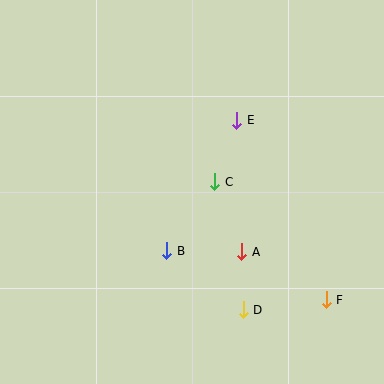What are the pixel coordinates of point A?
Point A is at (242, 252).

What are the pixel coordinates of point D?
Point D is at (243, 310).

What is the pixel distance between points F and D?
The distance between F and D is 84 pixels.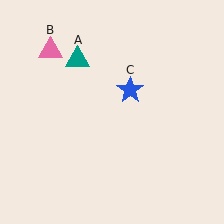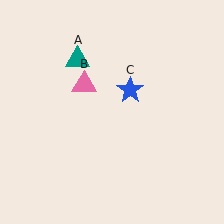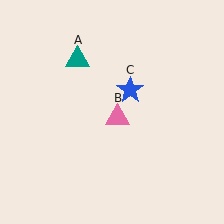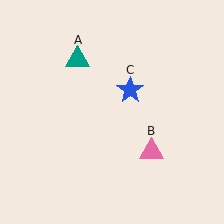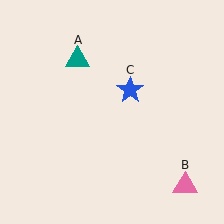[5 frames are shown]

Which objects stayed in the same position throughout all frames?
Teal triangle (object A) and blue star (object C) remained stationary.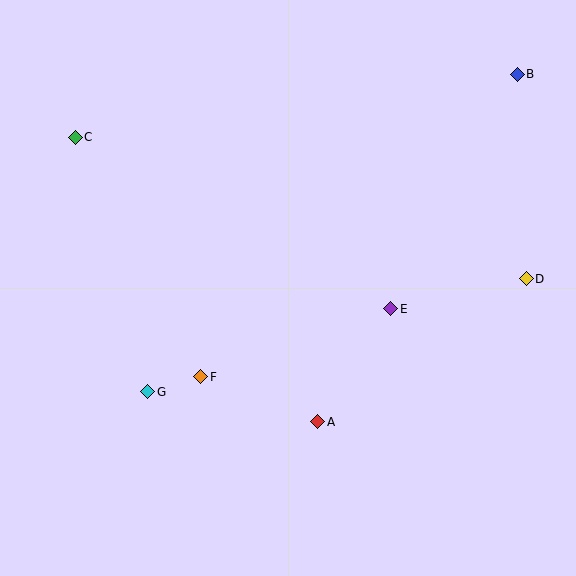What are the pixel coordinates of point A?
Point A is at (318, 422).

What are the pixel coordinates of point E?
Point E is at (391, 309).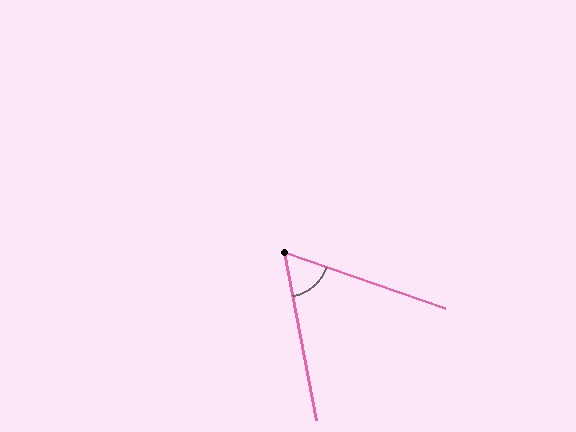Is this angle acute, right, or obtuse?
It is acute.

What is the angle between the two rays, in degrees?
Approximately 60 degrees.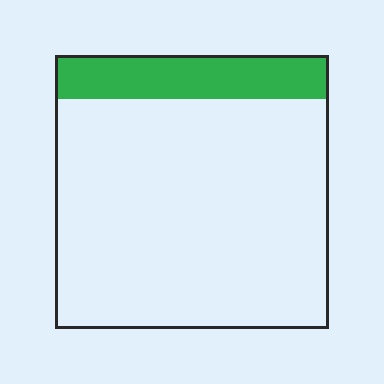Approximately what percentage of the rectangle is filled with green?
Approximately 15%.